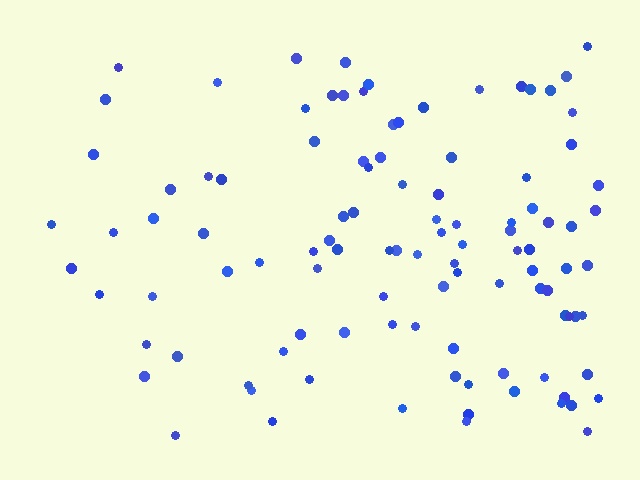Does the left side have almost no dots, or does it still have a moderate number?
Still a moderate number, just noticeably fewer than the right.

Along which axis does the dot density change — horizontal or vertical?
Horizontal.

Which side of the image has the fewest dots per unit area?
The left.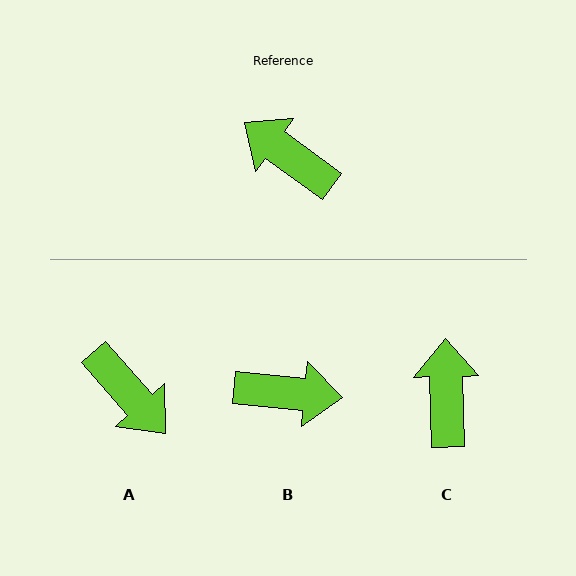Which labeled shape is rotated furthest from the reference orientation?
A, about 168 degrees away.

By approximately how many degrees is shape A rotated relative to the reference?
Approximately 168 degrees counter-clockwise.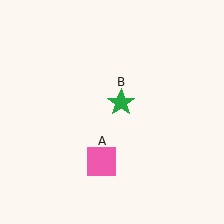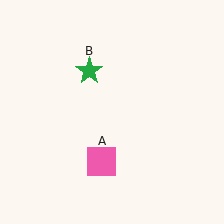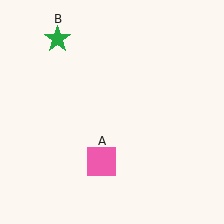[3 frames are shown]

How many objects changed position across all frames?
1 object changed position: green star (object B).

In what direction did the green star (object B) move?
The green star (object B) moved up and to the left.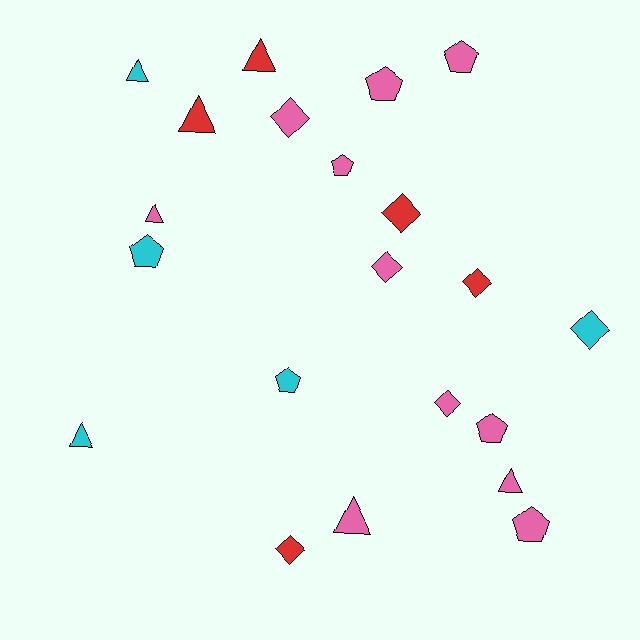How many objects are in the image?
There are 21 objects.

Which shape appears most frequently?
Triangle, with 7 objects.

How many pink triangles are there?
There are 3 pink triangles.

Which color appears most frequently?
Pink, with 11 objects.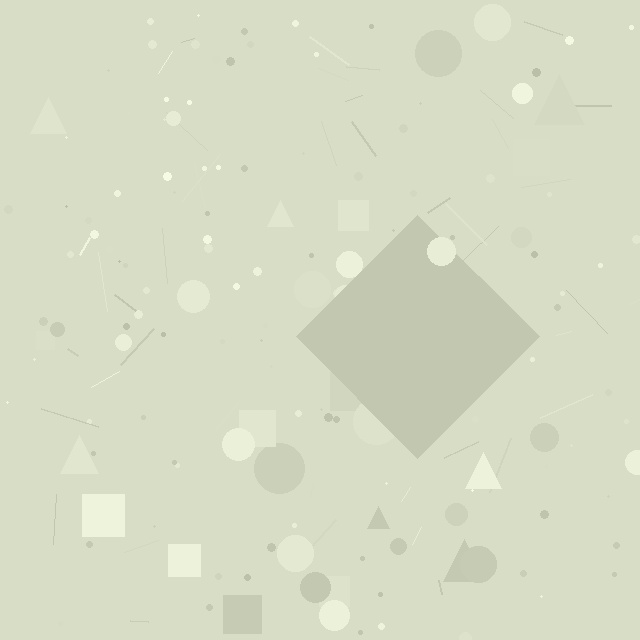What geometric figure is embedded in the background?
A diamond is embedded in the background.